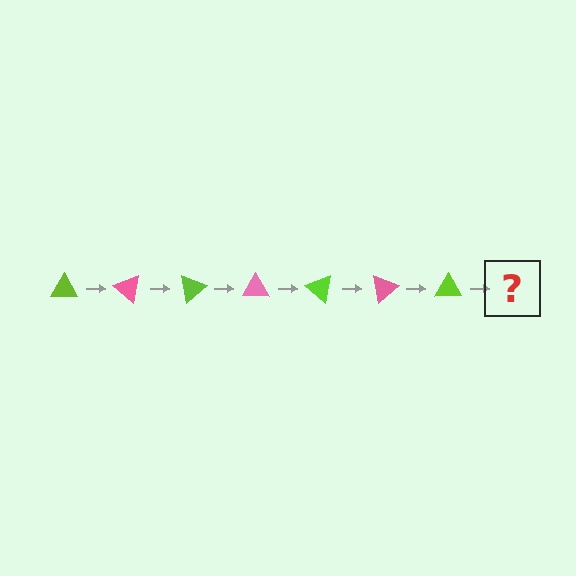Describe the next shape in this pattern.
It should be a pink triangle, rotated 280 degrees from the start.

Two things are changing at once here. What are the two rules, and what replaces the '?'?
The two rules are that it rotates 40 degrees each step and the color cycles through lime and pink. The '?' should be a pink triangle, rotated 280 degrees from the start.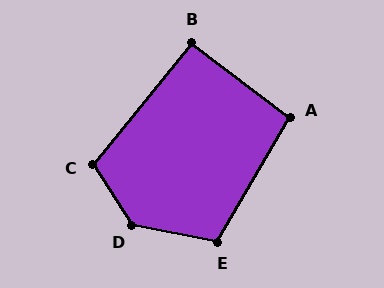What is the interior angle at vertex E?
Approximately 109 degrees (obtuse).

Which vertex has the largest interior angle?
D, at approximately 134 degrees.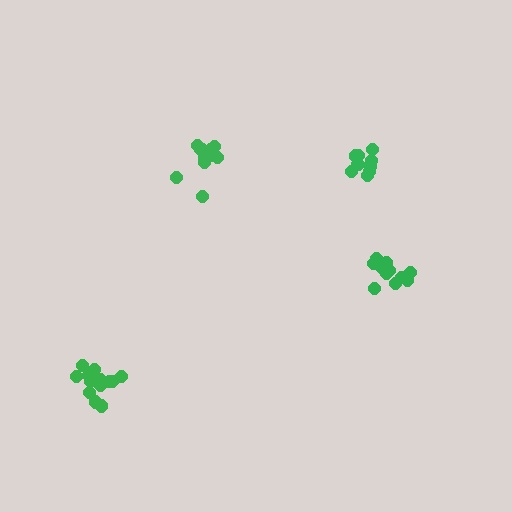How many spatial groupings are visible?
There are 4 spatial groupings.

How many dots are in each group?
Group 1: 12 dots, Group 2: 11 dots, Group 3: 12 dots, Group 4: 16 dots (51 total).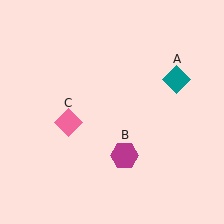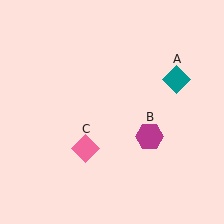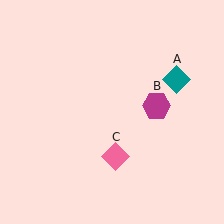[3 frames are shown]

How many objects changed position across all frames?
2 objects changed position: magenta hexagon (object B), pink diamond (object C).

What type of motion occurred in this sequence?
The magenta hexagon (object B), pink diamond (object C) rotated counterclockwise around the center of the scene.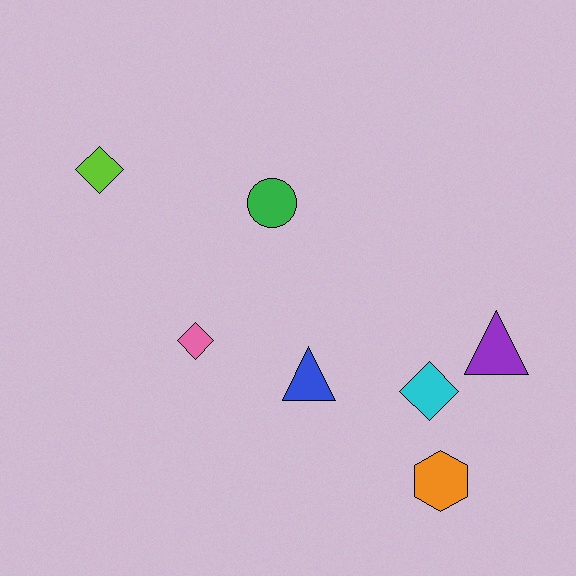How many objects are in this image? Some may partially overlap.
There are 7 objects.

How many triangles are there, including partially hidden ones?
There are 2 triangles.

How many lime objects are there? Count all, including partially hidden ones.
There is 1 lime object.